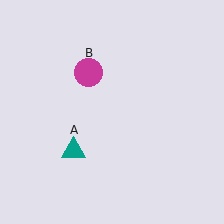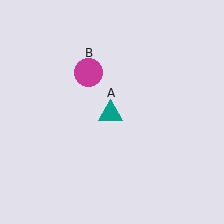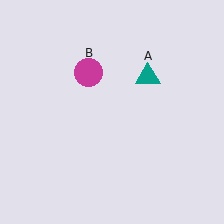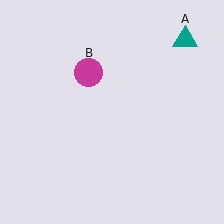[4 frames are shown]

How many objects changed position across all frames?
1 object changed position: teal triangle (object A).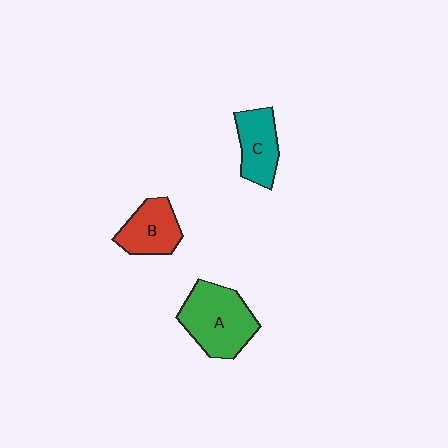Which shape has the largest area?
Shape A (green).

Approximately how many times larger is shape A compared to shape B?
Approximately 1.5 times.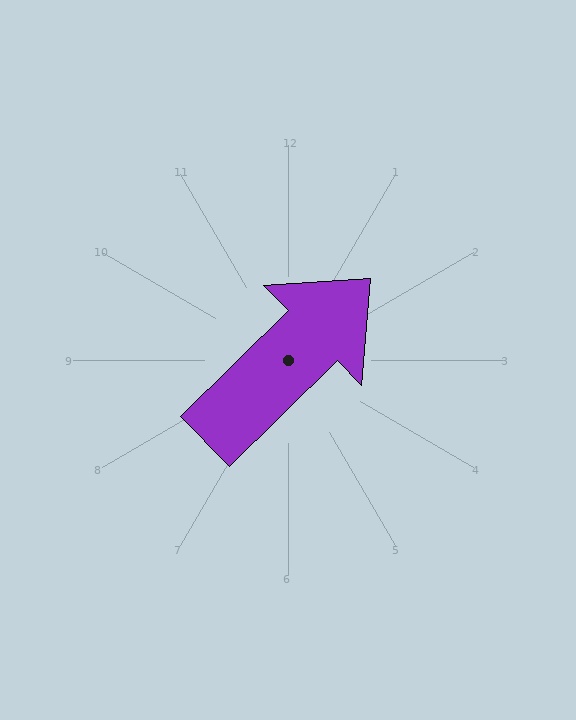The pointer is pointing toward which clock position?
Roughly 2 o'clock.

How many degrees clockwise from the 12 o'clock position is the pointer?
Approximately 45 degrees.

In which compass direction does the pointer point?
Northeast.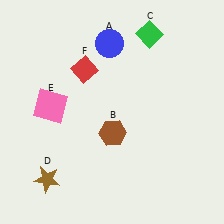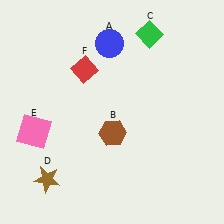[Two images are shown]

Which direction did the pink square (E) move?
The pink square (E) moved down.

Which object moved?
The pink square (E) moved down.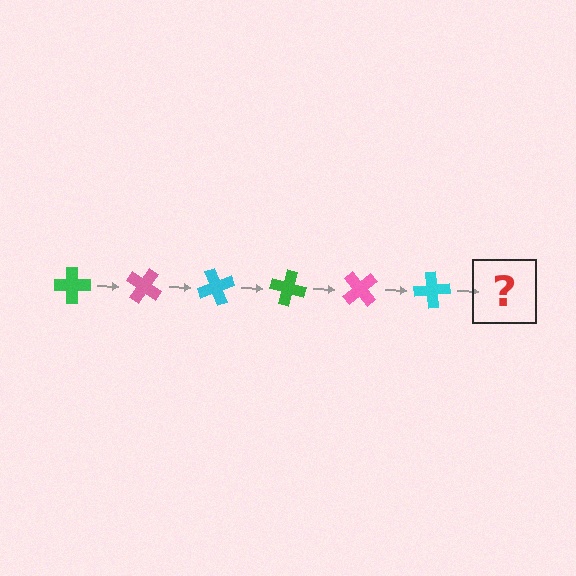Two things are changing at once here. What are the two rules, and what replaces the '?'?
The two rules are that it rotates 35 degrees each step and the color cycles through green, pink, and cyan. The '?' should be a green cross, rotated 210 degrees from the start.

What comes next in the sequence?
The next element should be a green cross, rotated 210 degrees from the start.